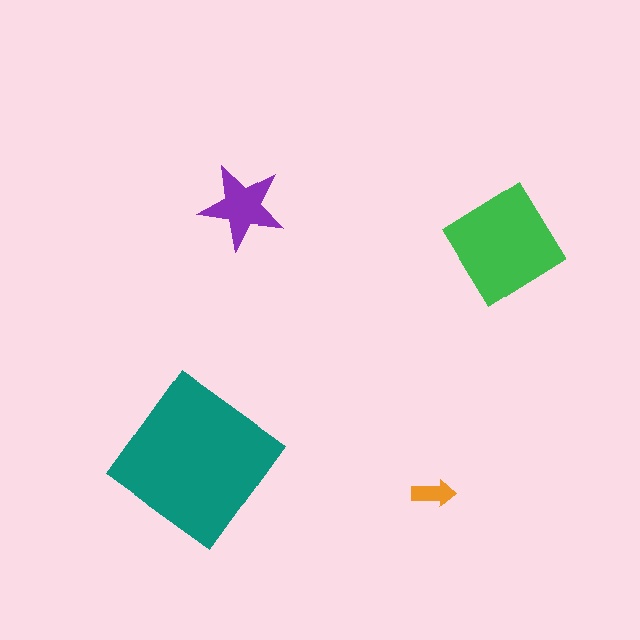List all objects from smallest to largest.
The orange arrow, the purple star, the green diamond, the teal diamond.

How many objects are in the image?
There are 4 objects in the image.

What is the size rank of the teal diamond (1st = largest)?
1st.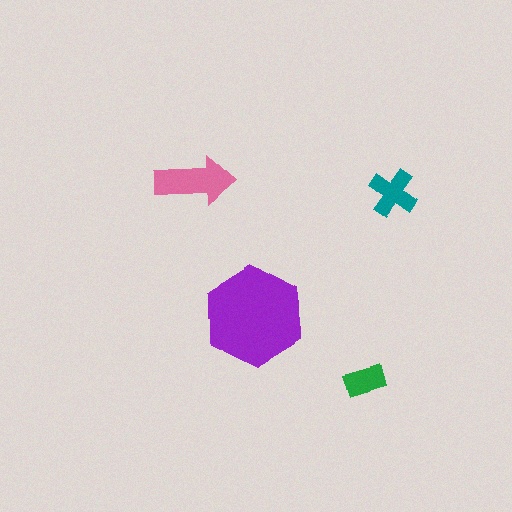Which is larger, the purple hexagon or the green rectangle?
The purple hexagon.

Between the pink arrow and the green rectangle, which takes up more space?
The pink arrow.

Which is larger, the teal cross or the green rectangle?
The teal cross.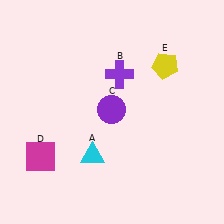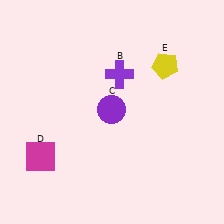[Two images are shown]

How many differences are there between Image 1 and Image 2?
There is 1 difference between the two images.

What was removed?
The cyan triangle (A) was removed in Image 2.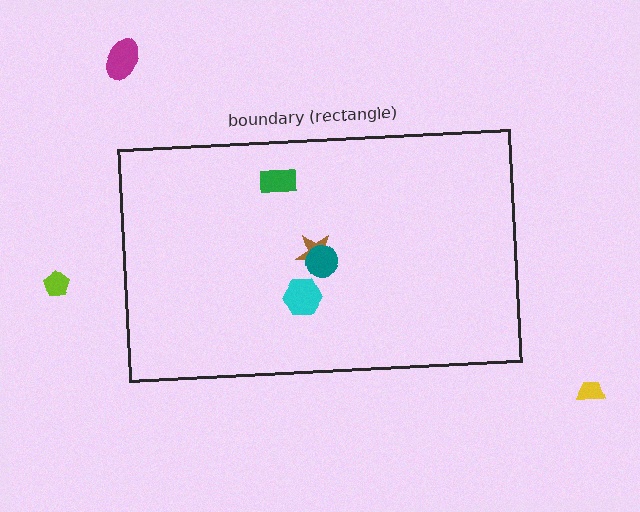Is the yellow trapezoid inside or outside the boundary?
Outside.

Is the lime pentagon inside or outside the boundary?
Outside.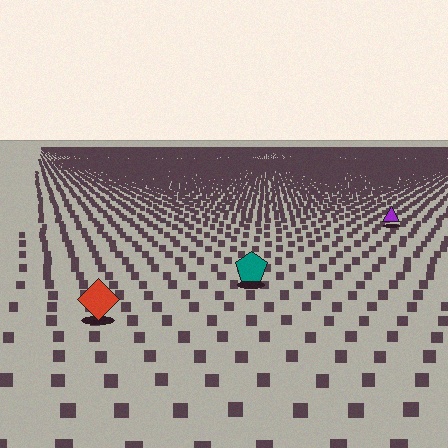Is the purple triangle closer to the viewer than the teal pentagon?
No. The teal pentagon is closer — you can tell from the texture gradient: the ground texture is coarser near it.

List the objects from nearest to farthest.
From nearest to farthest: the red diamond, the teal pentagon, the purple triangle.